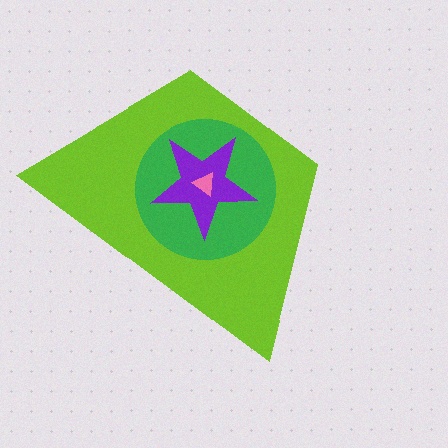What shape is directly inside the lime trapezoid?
The green circle.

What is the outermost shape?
The lime trapezoid.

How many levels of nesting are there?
4.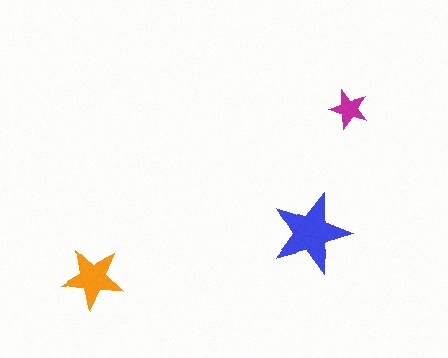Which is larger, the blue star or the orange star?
The blue one.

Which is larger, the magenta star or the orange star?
The orange one.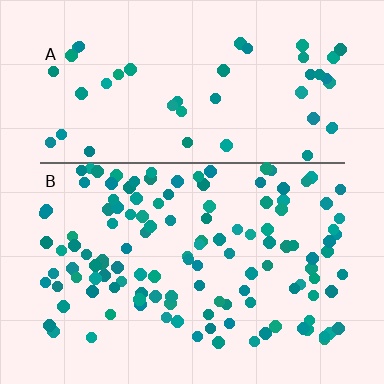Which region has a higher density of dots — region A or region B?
B (the bottom).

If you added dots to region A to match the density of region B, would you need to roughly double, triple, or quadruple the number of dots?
Approximately triple.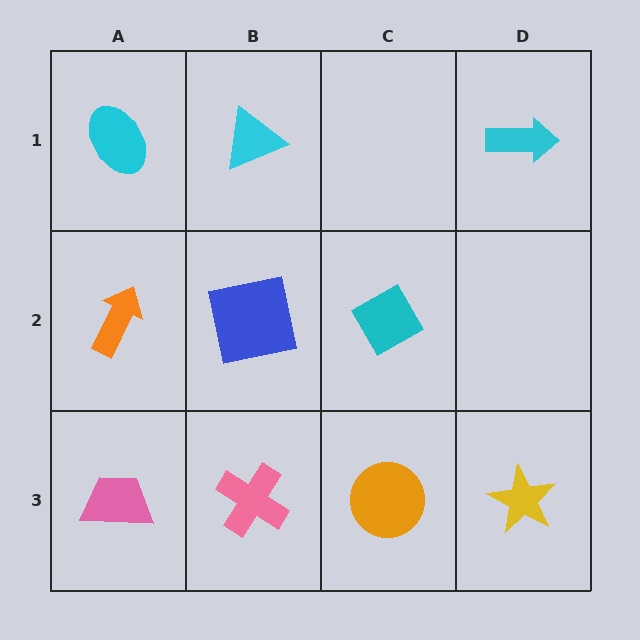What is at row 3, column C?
An orange circle.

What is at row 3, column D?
A yellow star.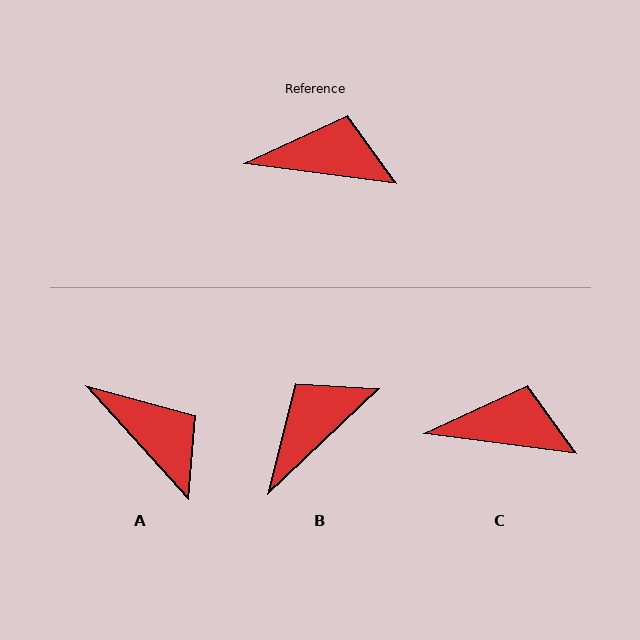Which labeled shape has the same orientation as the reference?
C.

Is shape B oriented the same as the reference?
No, it is off by about 51 degrees.